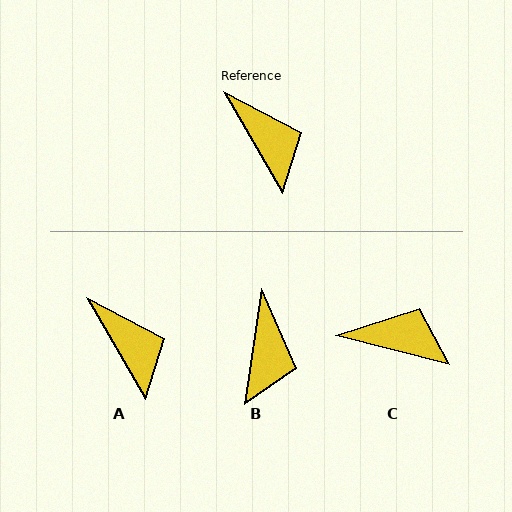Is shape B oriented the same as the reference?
No, it is off by about 38 degrees.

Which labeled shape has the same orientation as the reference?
A.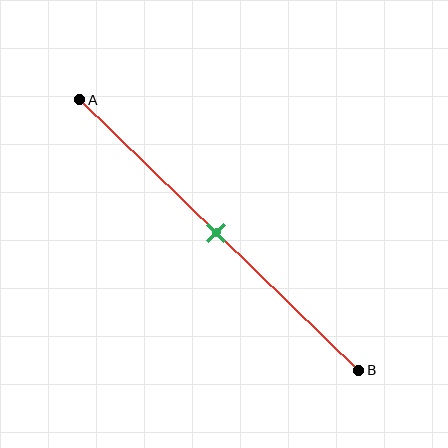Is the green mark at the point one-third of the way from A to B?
No, the mark is at about 50% from A, not at the 33% one-third point.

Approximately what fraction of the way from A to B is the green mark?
The green mark is approximately 50% of the way from A to B.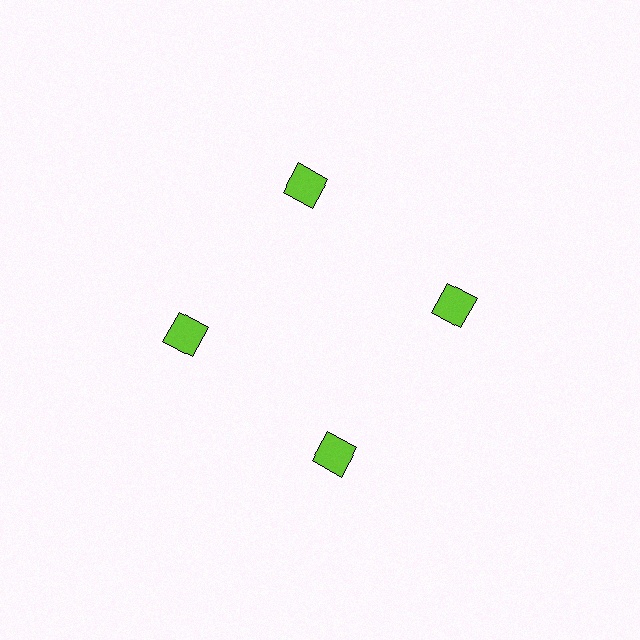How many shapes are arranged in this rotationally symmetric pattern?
There are 4 shapes, arranged in 4 groups of 1.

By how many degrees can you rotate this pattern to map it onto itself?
The pattern maps onto itself every 90 degrees of rotation.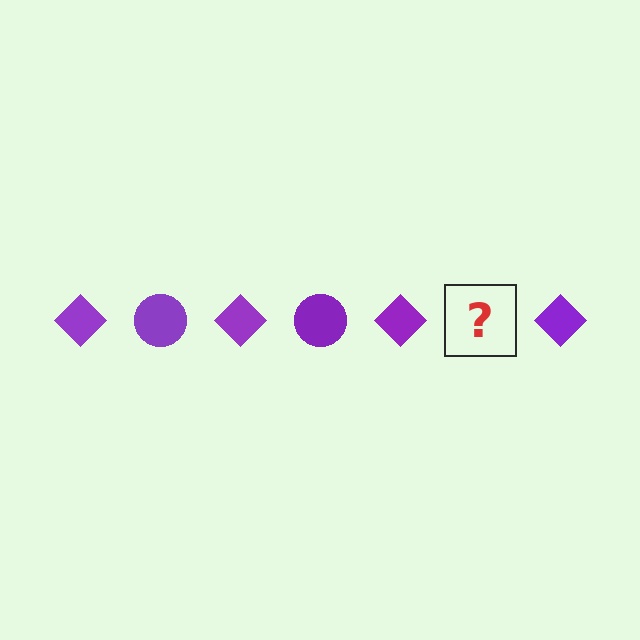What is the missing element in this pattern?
The missing element is a purple circle.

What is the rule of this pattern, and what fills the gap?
The rule is that the pattern cycles through diamond, circle shapes in purple. The gap should be filled with a purple circle.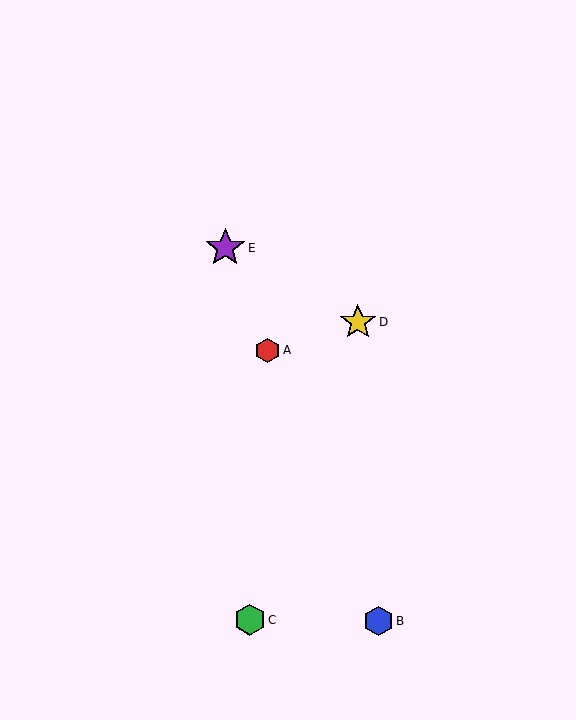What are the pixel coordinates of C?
Object C is at (250, 620).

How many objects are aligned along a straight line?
3 objects (A, B, E) are aligned along a straight line.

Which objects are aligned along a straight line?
Objects A, B, E are aligned along a straight line.